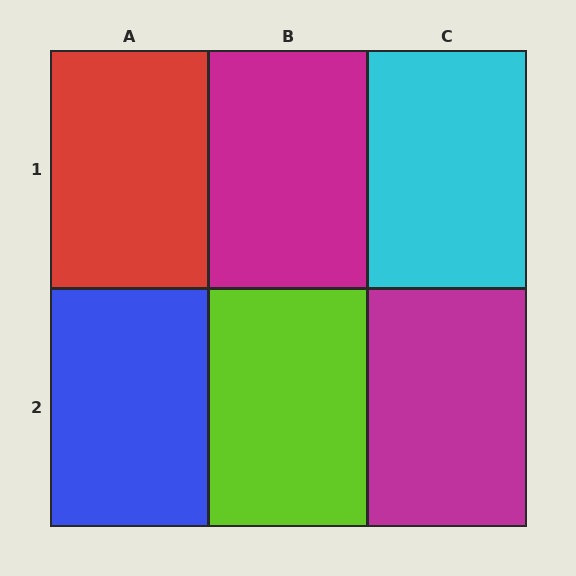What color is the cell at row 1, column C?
Cyan.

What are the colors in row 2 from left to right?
Blue, lime, magenta.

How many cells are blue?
1 cell is blue.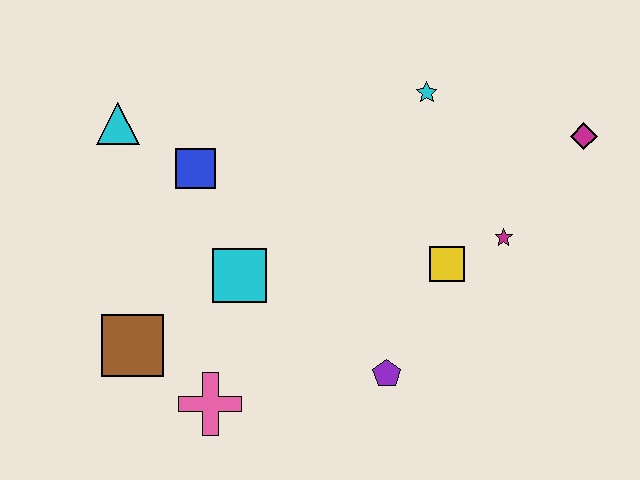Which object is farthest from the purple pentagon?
The cyan triangle is farthest from the purple pentagon.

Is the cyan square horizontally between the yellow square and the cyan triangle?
Yes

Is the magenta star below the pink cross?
No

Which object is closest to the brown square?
The pink cross is closest to the brown square.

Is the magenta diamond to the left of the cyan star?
No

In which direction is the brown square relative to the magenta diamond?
The brown square is to the left of the magenta diamond.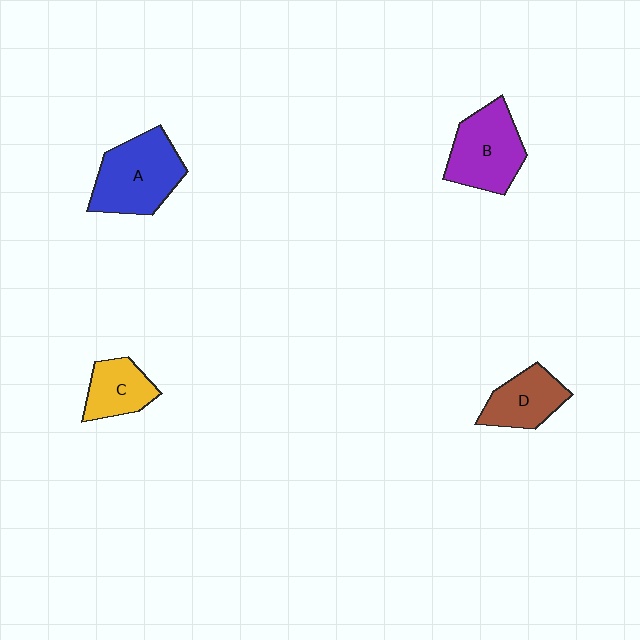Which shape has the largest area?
Shape A (blue).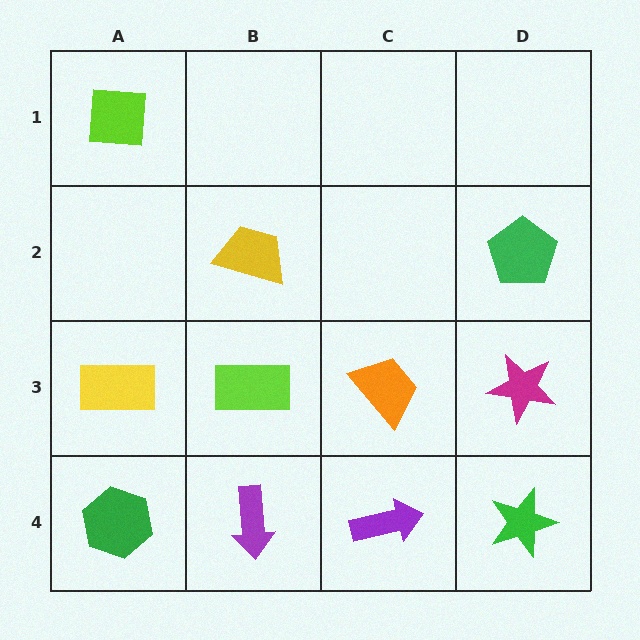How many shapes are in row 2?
2 shapes.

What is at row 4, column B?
A purple arrow.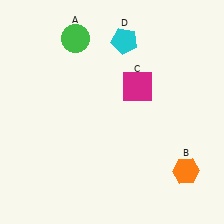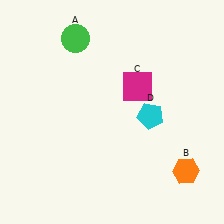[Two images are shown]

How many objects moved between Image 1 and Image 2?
1 object moved between the two images.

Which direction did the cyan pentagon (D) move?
The cyan pentagon (D) moved down.